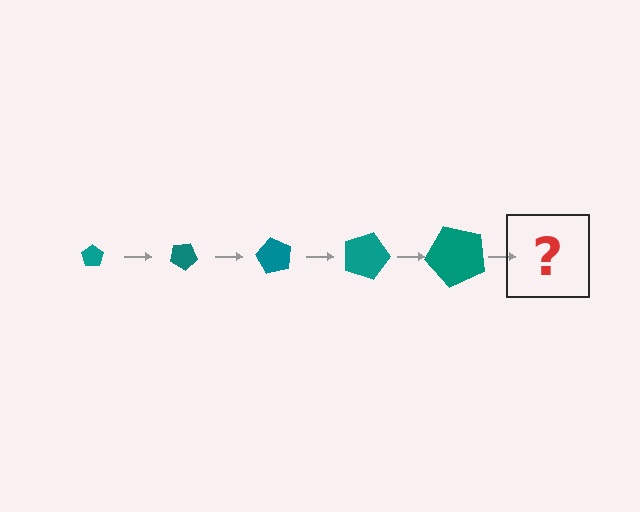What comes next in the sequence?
The next element should be a pentagon, larger than the previous one and rotated 150 degrees from the start.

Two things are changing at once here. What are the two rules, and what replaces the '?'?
The two rules are that the pentagon grows larger each step and it rotates 30 degrees each step. The '?' should be a pentagon, larger than the previous one and rotated 150 degrees from the start.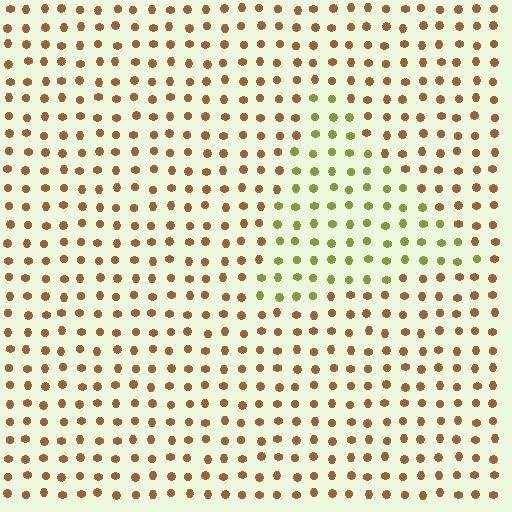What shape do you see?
I see a triangle.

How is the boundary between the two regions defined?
The boundary is defined purely by a slight shift in hue (about 49 degrees). Spacing, size, and orientation are identical on both sides.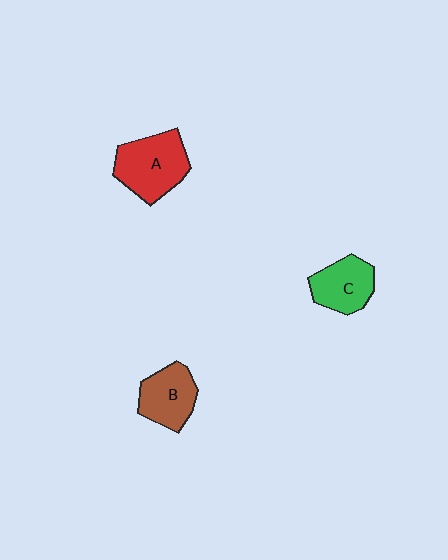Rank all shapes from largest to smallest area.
From largest to smallest: A (red), B (brown), C (green).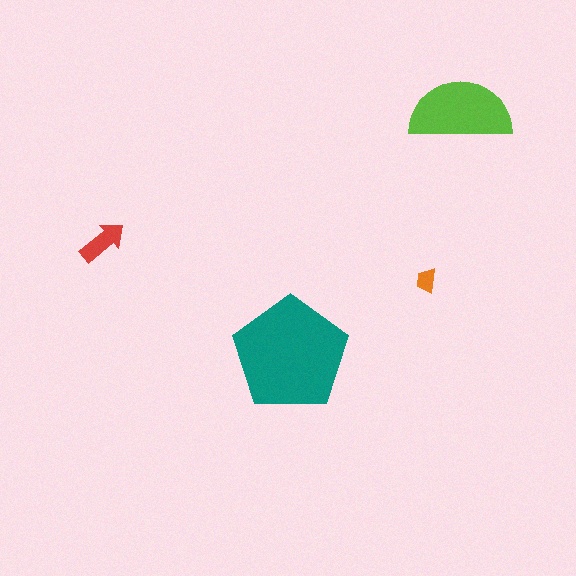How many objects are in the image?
There are 4 objects in the image.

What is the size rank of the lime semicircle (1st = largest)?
2nd.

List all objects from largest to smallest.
The teal pentagon, the lime semicircle, the red arrow, the orange trapezoid.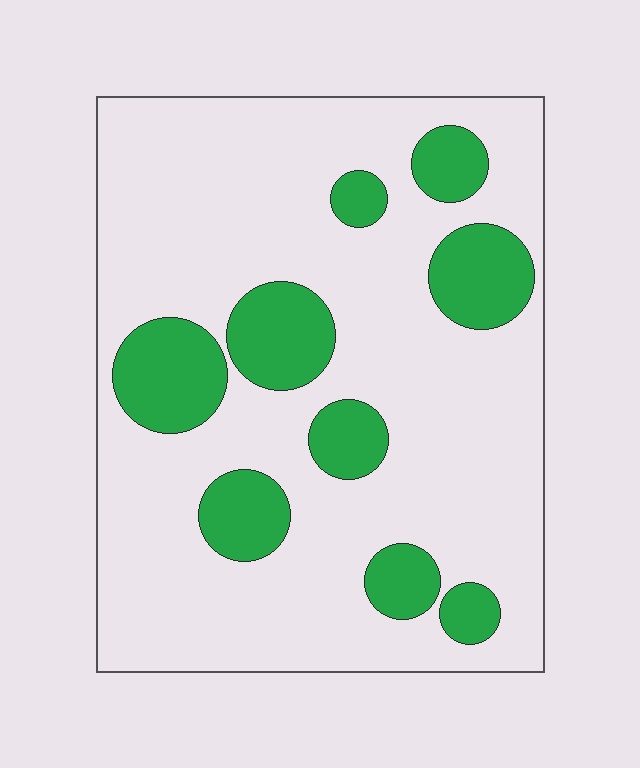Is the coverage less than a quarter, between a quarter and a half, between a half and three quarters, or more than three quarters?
Less than a quarter.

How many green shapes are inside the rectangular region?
9.